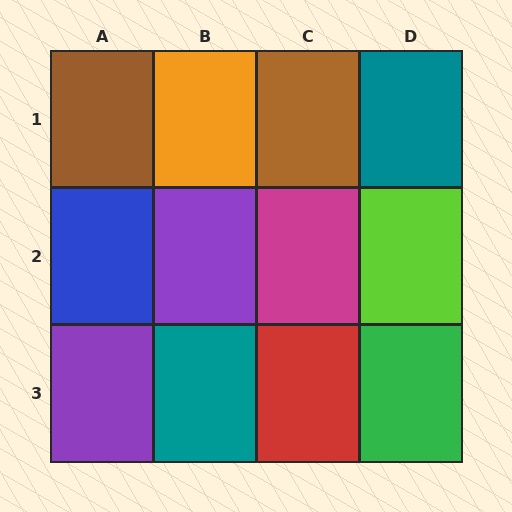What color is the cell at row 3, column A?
Purple.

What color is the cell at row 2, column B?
Purple.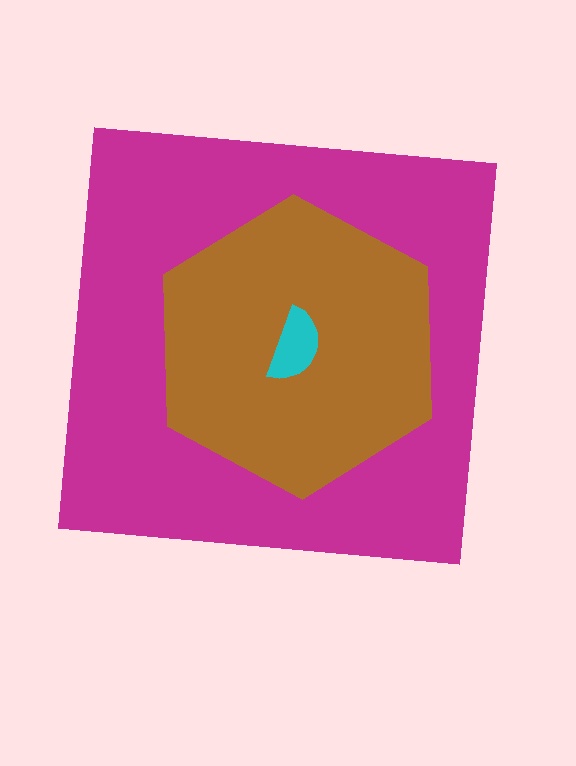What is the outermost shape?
The magenta square.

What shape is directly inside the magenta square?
The brown hexagon.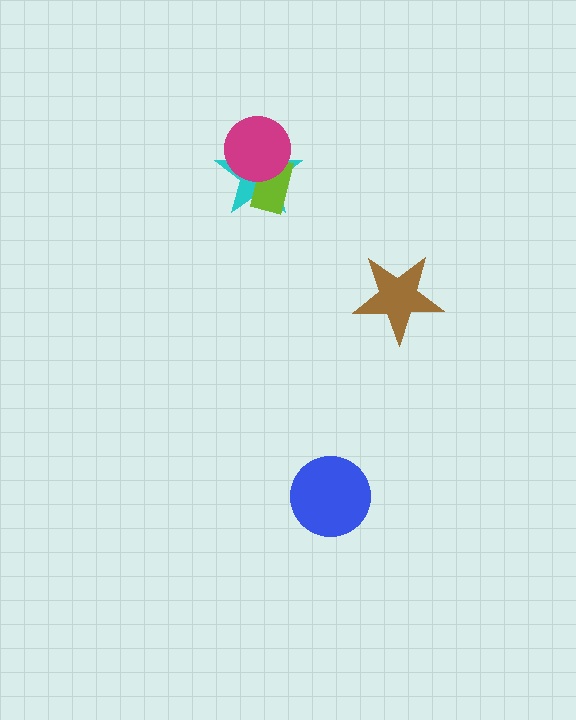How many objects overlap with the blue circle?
0 objects overlap with the blue circle.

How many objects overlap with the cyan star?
2 objects overlap with the cyan star.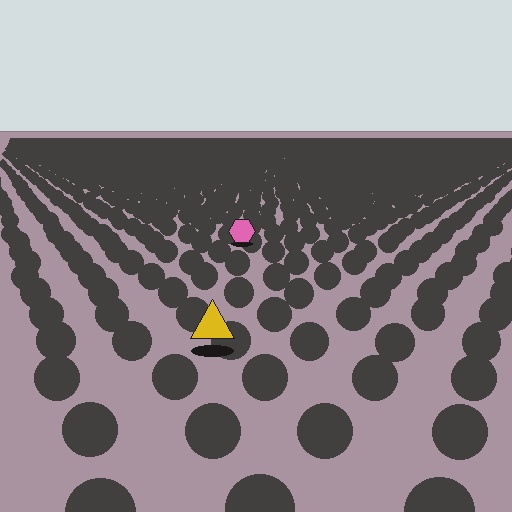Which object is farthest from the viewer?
The pink hexagon is farthest from the viewer. It appears smaller and the ground texture around it is denser.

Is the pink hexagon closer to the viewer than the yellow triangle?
No. The yellow triangle is closer — you can tell from the texture gradient: the ground texture is coarser near it.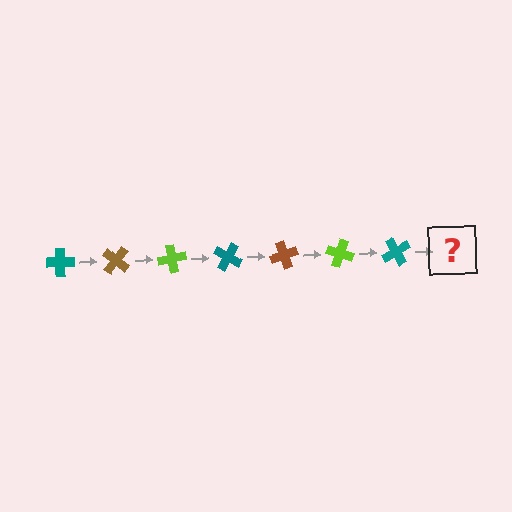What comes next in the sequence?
The next element should be a brown cross, rotated 280 degrees from the start.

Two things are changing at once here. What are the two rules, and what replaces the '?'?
The two rules are that it rotates 40 degrees each step and the color cycles through teal, brown, and lime. The '?' should be a brown cross, rotated 280 degrees from the start.